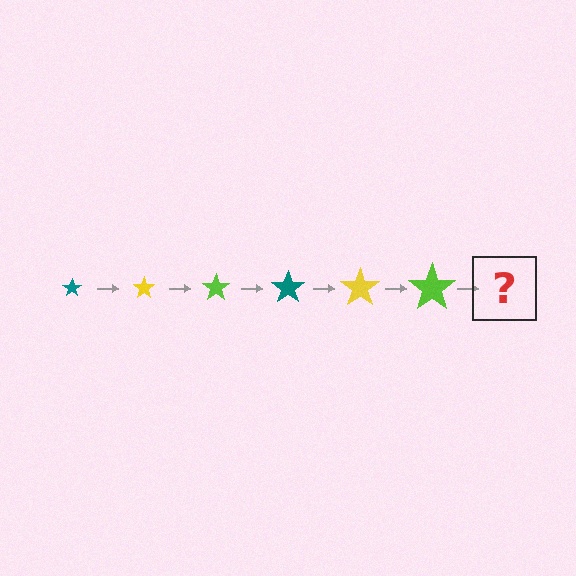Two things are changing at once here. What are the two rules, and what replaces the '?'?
The two rules are that the star grows larger each step and the color cycles through teal, yellow, and lime. The '?' should be a teal star, larger than the previous one.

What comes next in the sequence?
The next element should be a teal star, larger than the previous one.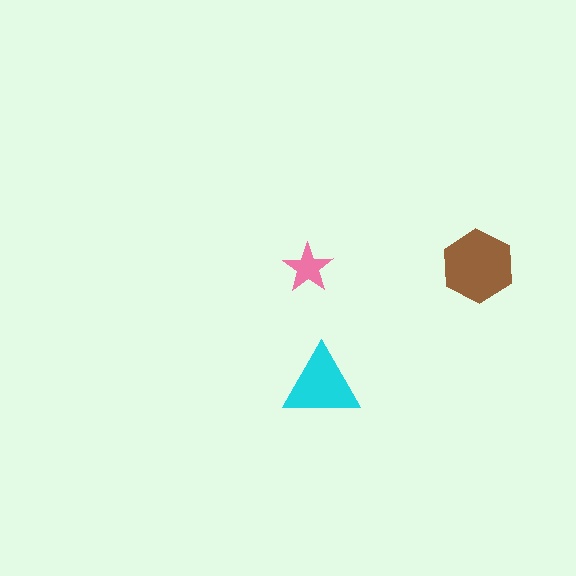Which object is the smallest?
The pink star.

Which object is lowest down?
The cyan triangle is bottommost.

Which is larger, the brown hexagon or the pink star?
The brown hexagon.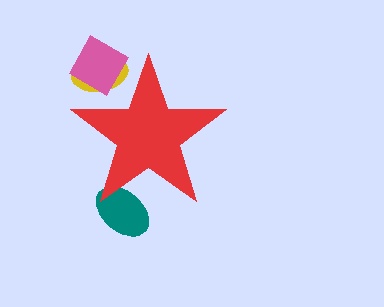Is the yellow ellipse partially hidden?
Yes, the yellow ellipse is partially hidden behind the red star.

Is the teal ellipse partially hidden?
Yes, the teal ellipse is partially hidden behind the red star.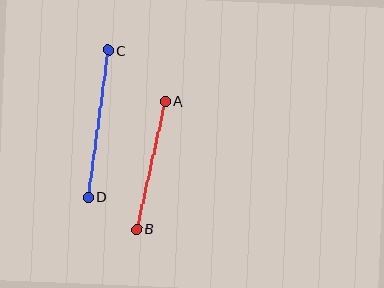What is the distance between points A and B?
The distance is approximately 131 pixels.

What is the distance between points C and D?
The distance is approximately 148 pixels.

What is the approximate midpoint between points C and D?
The midpoint is at approximately (98, 124) pixels.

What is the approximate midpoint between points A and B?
The midpoint is at approximately (151, 165) pixels.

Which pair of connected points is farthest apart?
Points C and D are farthest apart.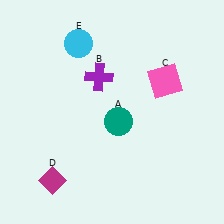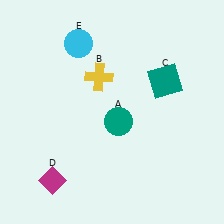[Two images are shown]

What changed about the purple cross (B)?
In Image 1, B is purple. In Image 2, it changed to yellow.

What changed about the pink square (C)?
In Image 1, C is pink. In Image 2, it changed to teal.